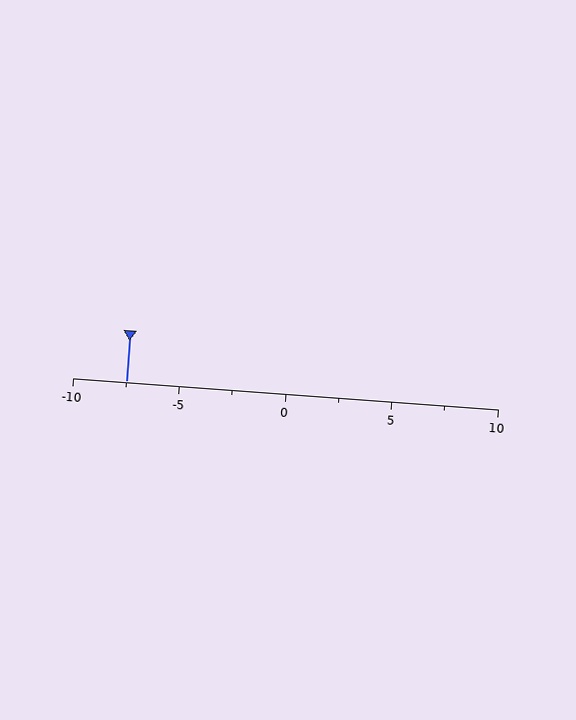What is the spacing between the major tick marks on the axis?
The major ticks are spaced 5 apart.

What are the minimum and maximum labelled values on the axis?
The axis runs from -10 to 10.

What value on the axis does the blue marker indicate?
The marker indicates approximately -7.5.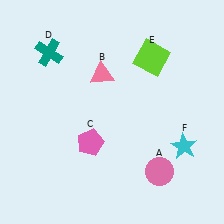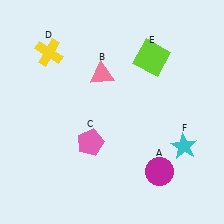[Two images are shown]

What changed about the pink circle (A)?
In Image 1, A is pink. In Image 2, it changed to magenta.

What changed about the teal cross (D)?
In Image 1, D is teal. In Image 2, it changed to yellow.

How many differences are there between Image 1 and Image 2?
There are 2 differences between the two images.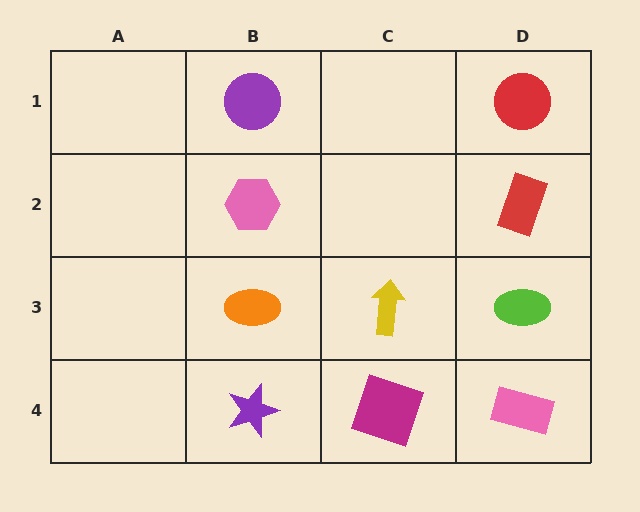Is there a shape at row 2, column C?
No, that cell is empty.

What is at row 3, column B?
An orange ellipse.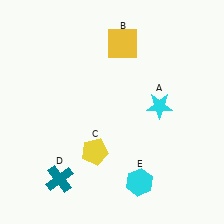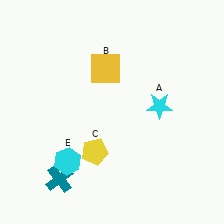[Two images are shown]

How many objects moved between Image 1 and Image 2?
2 objects moved between the two images.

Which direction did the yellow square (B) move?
The yellow square (B) moved down.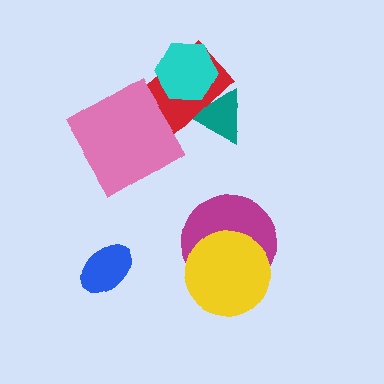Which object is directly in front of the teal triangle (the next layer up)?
The red rectangle is directly in front of the teal triangle.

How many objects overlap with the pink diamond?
1 object overlaps with the pink diamond.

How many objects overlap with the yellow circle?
1 object overlaps with the yellow circle.